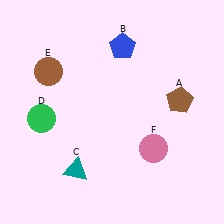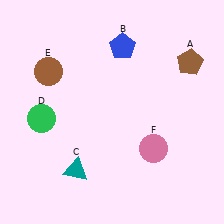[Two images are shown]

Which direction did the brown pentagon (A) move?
The brown pentagon (A) moved up.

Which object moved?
The brown pentagon (A) moved up.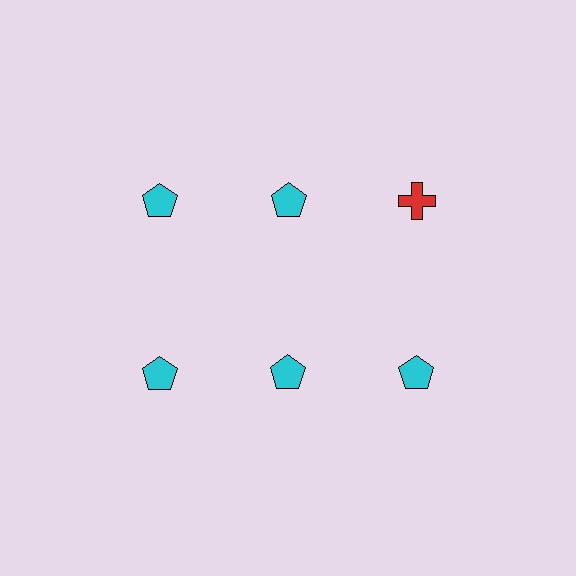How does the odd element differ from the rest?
It differs in both color (red instead of cyan) and shape (cross instead of pentagon).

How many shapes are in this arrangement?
There are 6 shapes arranged in a grid pattern.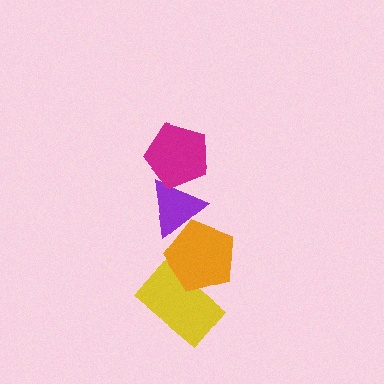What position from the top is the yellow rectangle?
The yellow rectangle is 4th from the top.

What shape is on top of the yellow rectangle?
The orange pentagon is on top of the yellow rectangle.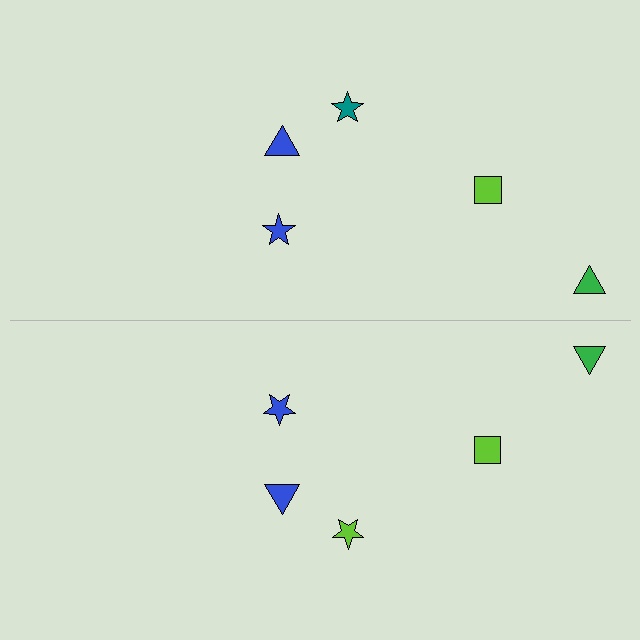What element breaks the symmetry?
The lime star on the bottom side breaks the symmetry — its mirror counterpart is teal.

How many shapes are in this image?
There are 10 shapes in this image.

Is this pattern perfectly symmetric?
No, the pattern is not perfectly symmetric. The lime star on the bottom side breaks the symmetry — its mirror counterpart is teal.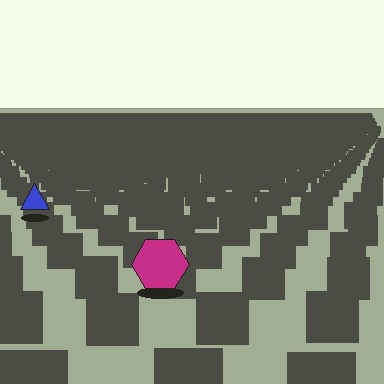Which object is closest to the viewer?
The magenta hexagon is closest. The texture marks near it are larger and more spread out.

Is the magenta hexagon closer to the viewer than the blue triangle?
Yes. The magenta hexagon is closer — you can tell from the texture gradient: the ground texture is coarser near it.